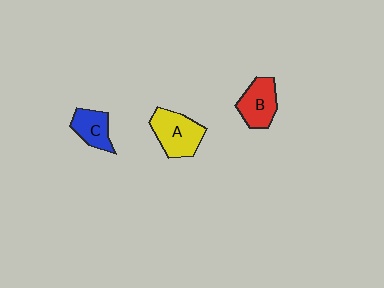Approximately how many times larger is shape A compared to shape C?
Approximately 1.5 times.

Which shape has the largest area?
Shape A (yellow).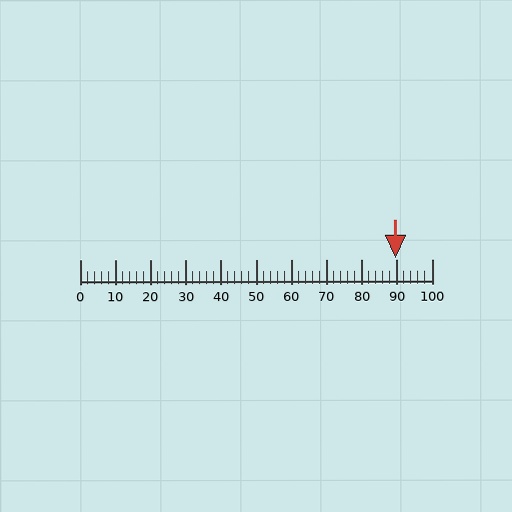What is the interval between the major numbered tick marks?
The major tick marks are spaced 10 units apart.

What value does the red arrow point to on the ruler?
The red arrow points to approximately 90.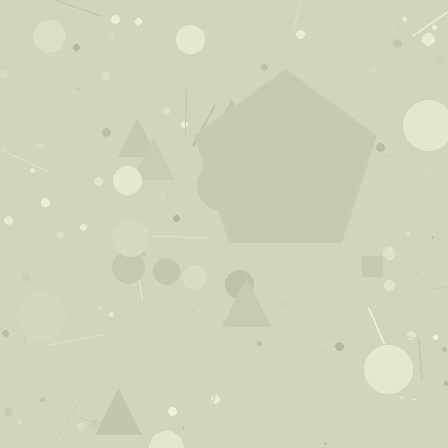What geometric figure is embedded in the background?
A pentagon is embedded in the background.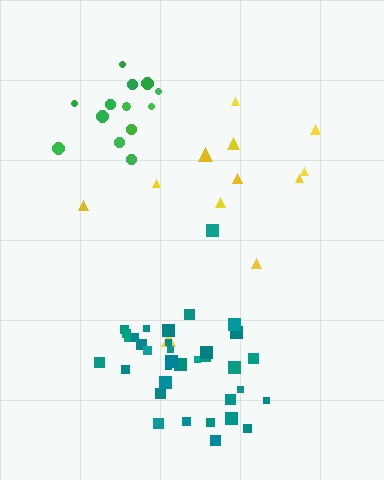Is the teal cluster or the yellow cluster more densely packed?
Teal.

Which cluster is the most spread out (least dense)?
Yellow.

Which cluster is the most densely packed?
Teal.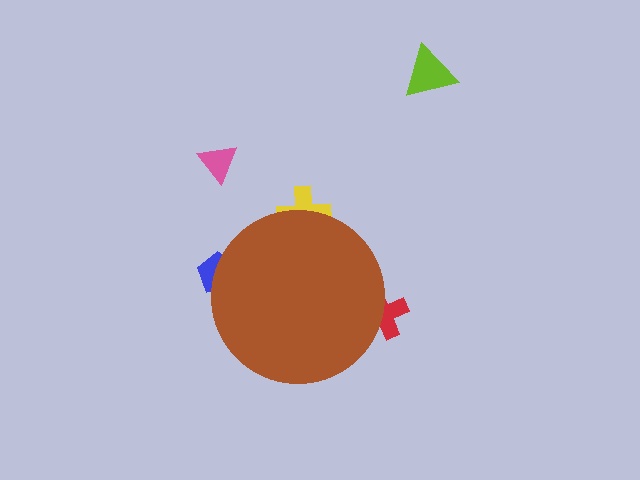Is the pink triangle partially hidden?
No, the pink triangle is fully visible.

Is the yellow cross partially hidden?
Yes, the yellow cross is partially hidden behind the brown circle.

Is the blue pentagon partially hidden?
Yes, the blue pentagon is partially hidden behind the brown circle.